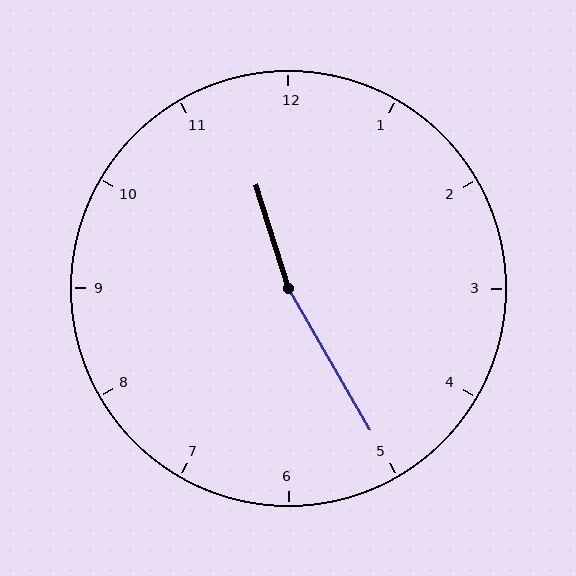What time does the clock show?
11:25.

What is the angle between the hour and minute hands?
Approximately 168 degrees.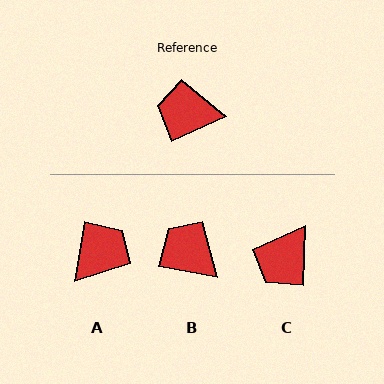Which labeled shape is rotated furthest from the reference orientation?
A, about 124 degrees away.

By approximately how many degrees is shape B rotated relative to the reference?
Approximately 35 degrees clockwise.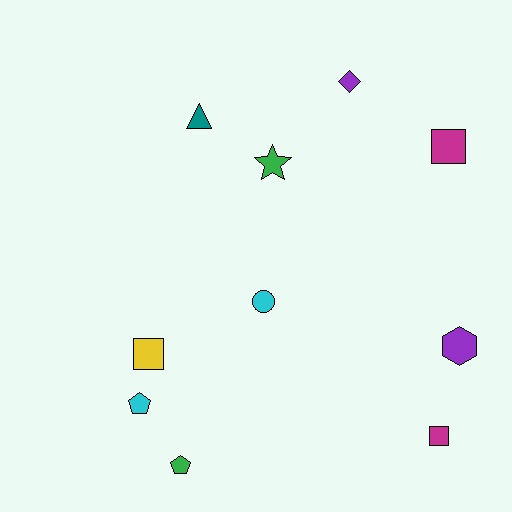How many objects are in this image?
There are 10 objects.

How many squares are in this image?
There are 3 squares.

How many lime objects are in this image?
There are no lime objects.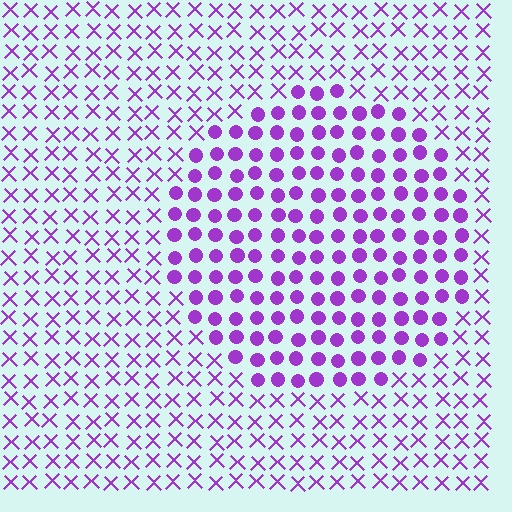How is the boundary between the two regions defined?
The boundary is defined by a change in element shape: circles inside vs. X marks outside. All elements share the same color and spacing.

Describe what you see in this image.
The image is filled with small purple elements arranged in a uniform grid. A circle-shaped region contains circles, while the surrounding area contains X marks. The boundary is defined purely by the change in element shape.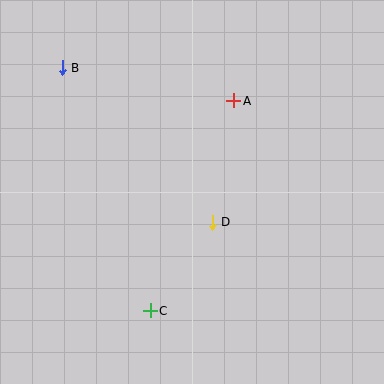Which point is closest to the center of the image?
Point D at (212, 222) is closest to the center.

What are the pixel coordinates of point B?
Point B is at (62, 68).